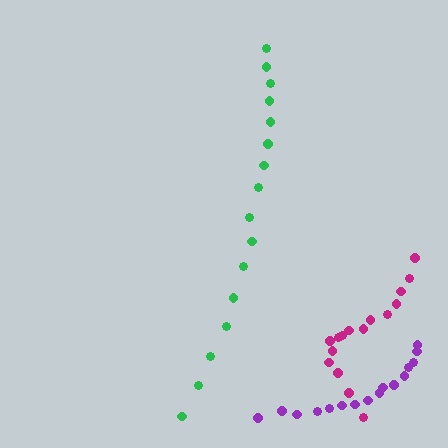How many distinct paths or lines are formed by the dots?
There are 3 distinct paths.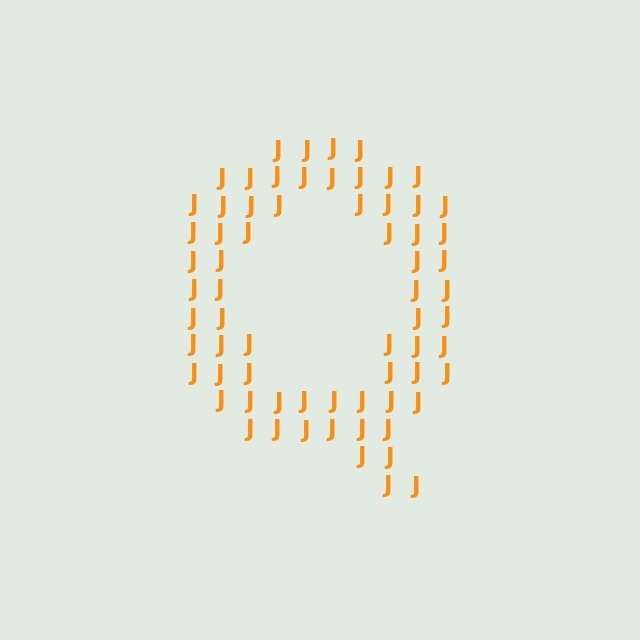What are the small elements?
The small elements are letter J's.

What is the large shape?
The large shape is the letter Q.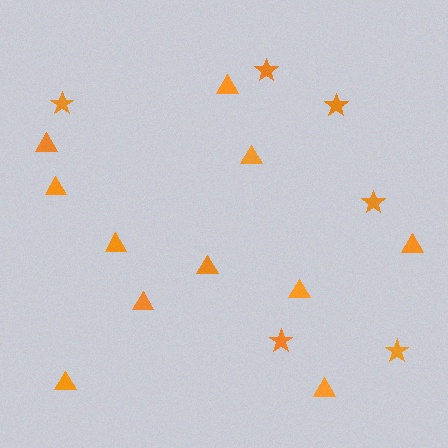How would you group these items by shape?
There are 2 groups: one group of stars (6) and one group of triangles (11).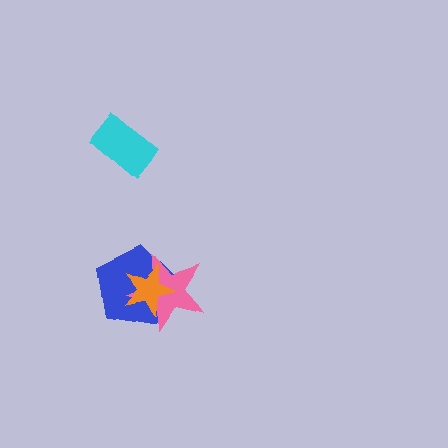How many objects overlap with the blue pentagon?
2 objects overlap with the blue pentagon.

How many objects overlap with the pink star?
2 objects overlap with the pink star.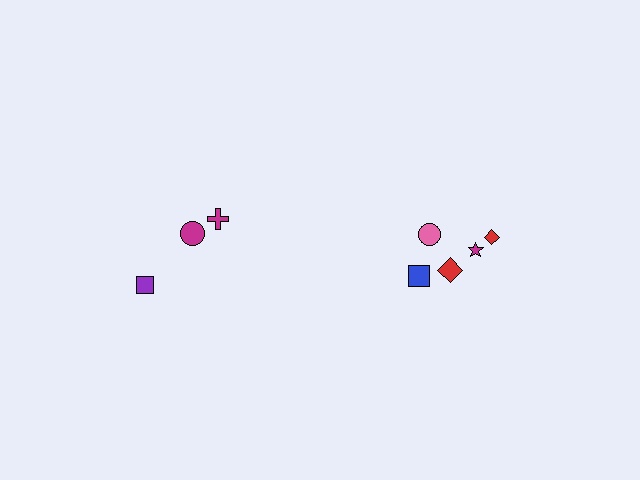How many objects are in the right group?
There are 5 objects.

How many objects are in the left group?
There are 3 objects.